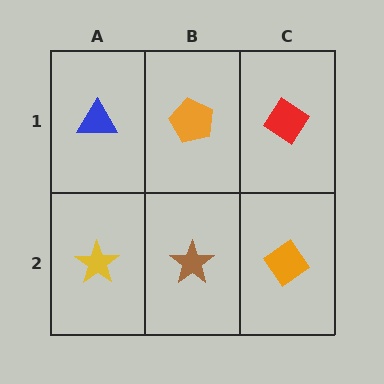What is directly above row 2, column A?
A blue triangle.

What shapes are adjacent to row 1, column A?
A yellow star (row 2, column A), an orange pentagon (row 1, column B).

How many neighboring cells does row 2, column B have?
3.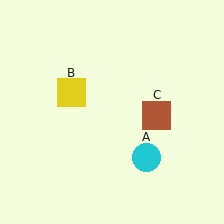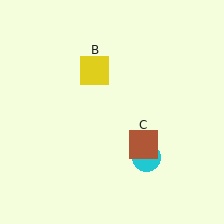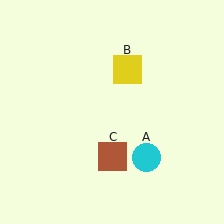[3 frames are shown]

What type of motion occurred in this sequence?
The yellow square (object B), brown square (object C) rotated clockwise around the center of the scene.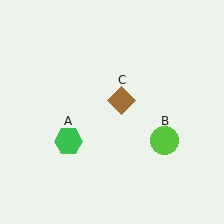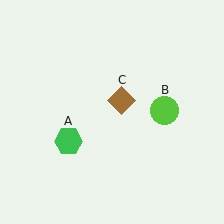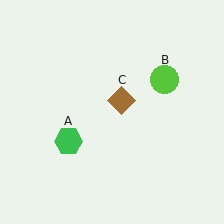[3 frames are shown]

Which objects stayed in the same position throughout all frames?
Green hexagon (object A) and brown diamond (object C) remained stationary.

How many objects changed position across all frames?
1 object changed position: lime circle (object B).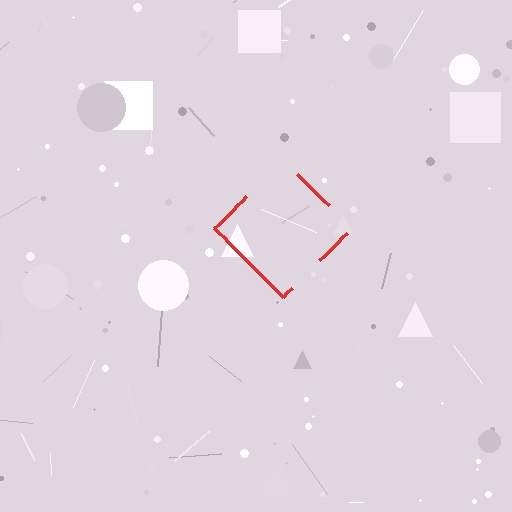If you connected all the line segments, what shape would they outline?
They would outline a diamond.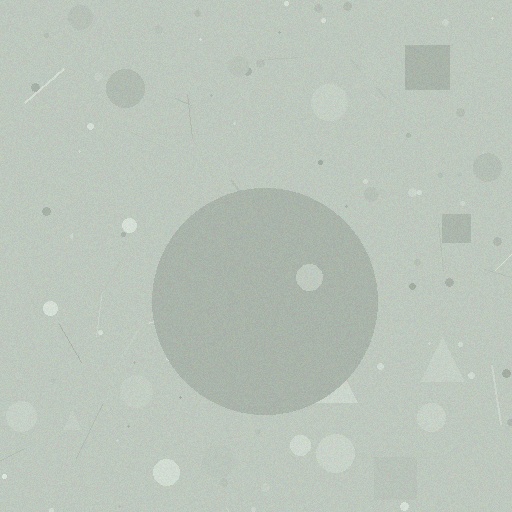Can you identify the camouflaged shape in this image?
The camouflaged shape is a circle.